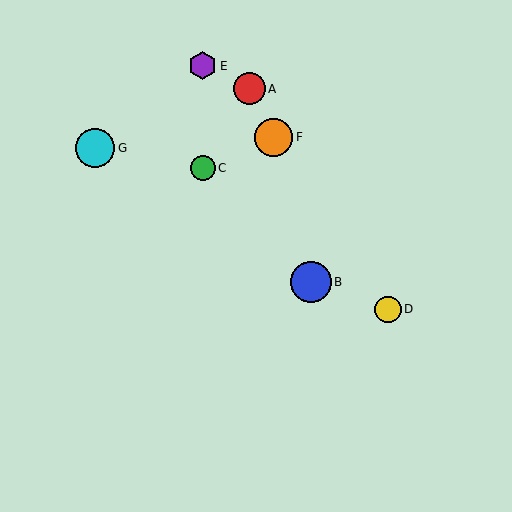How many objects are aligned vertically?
2 objects (C, E) are aligned vertically.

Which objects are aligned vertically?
Objects C, E are aligned vertically.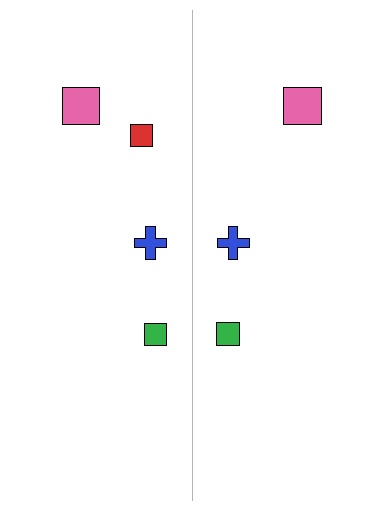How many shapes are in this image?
There are 7 shapes in this image.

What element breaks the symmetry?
A red square is missing from the right side.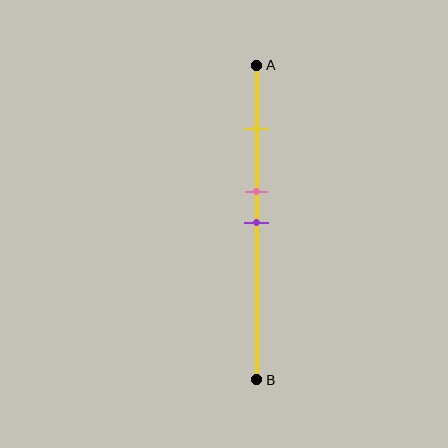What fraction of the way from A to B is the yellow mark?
The yellow mark is approximately 20% (0.2) of the way from A to B.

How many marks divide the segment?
There are 3 marks dividing the segment.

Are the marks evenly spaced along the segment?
No, the marks are not evenly spaced.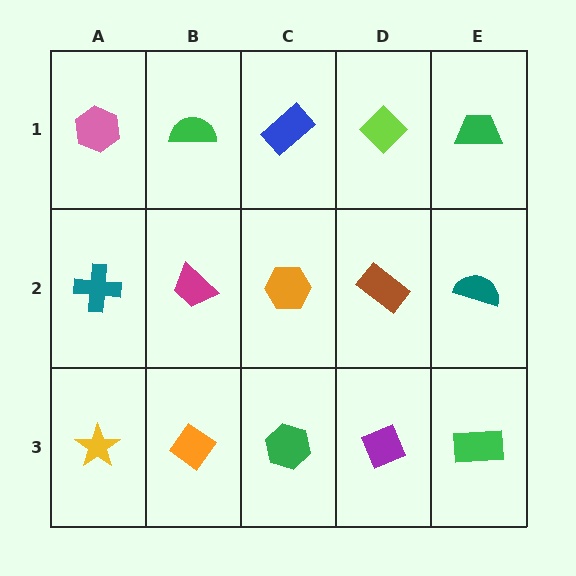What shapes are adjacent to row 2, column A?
A pink hexagon (row 1, column A), a yellow star (row 3, column A), a magenta trapezoid (row 2, column B).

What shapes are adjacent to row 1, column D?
A brown rectangle (row 2, column D), a blue rectangle (row 1, column C), a green trapezoid (row 1, column E).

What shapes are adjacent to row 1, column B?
A magenta trapezoid (row 2, column B), a pink hexagon (row 1, column A), a blue rectangle (row 1, column C).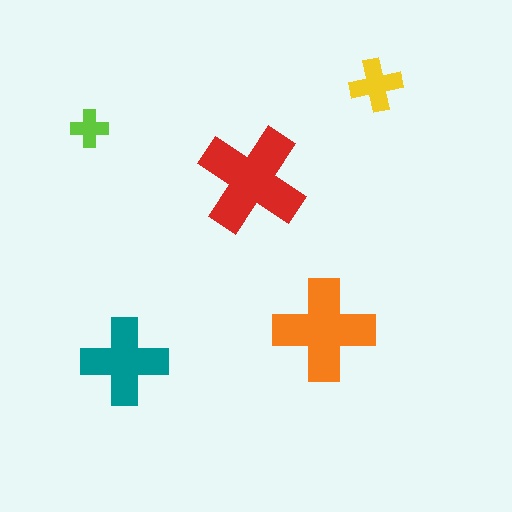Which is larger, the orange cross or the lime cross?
The orange one.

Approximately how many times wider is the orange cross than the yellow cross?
About 2 times wider.